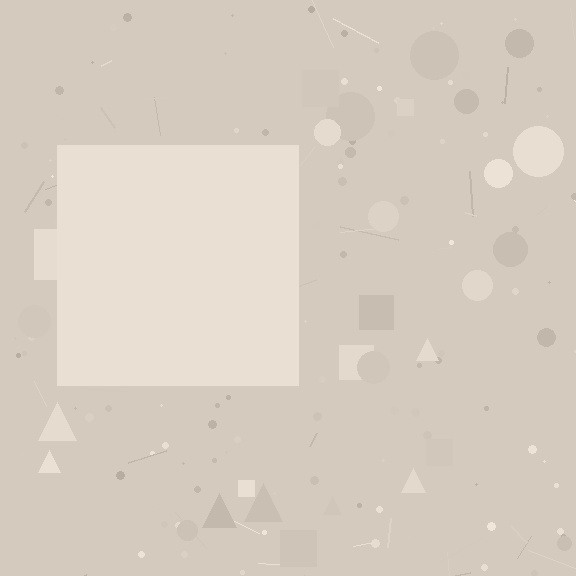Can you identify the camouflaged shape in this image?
The camouflaged shape is a square.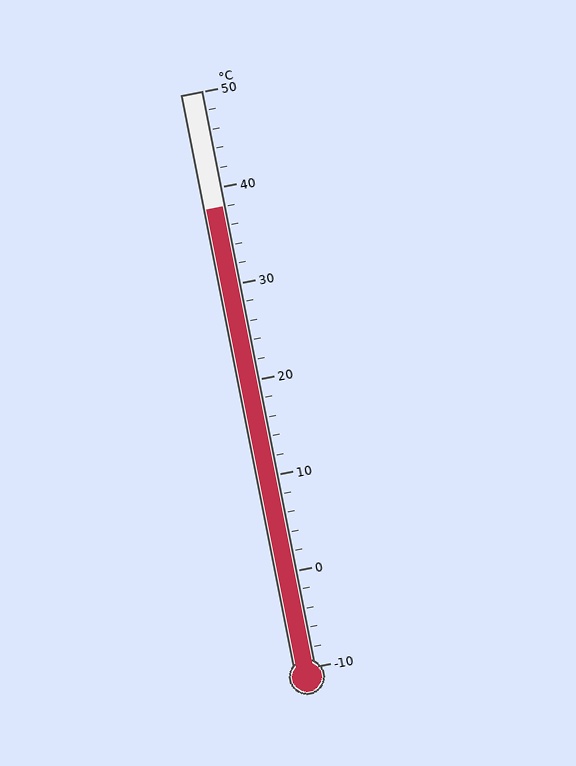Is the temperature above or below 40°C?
The temperature is below 40°C.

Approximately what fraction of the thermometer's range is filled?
The thermometer is filled to approximately 80% of its range.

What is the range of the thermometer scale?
The thermometer scale ranges from -10°C to 50°C.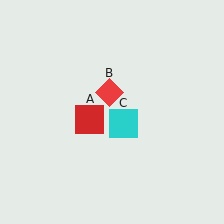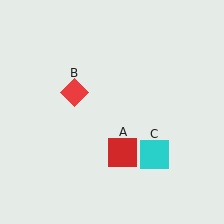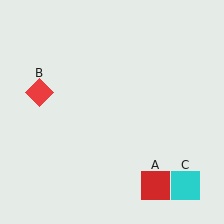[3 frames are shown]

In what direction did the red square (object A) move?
The red square (object A) moved down and to the right.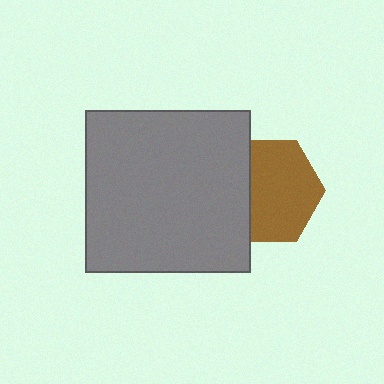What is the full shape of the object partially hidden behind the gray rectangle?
The partially hidden object is a brown hexagon.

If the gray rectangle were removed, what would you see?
You would see the complete brown hexagon.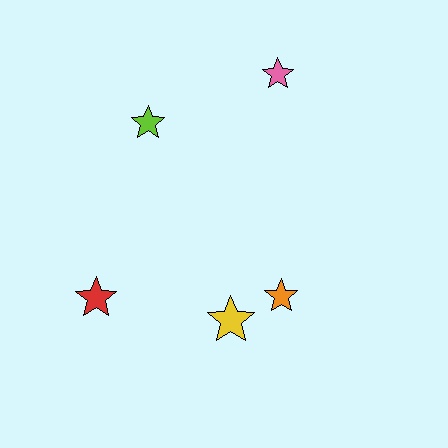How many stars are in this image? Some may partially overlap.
There are 5 stars.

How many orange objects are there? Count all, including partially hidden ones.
There is 1 orange object.